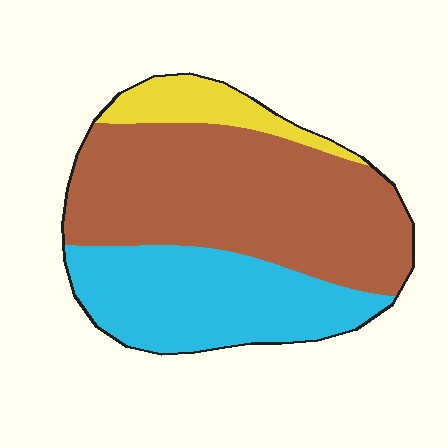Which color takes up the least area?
Yellow, at roughly 10%.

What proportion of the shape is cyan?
Cyan covers 34% of the shape.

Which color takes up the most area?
Brown, at roughly 55%.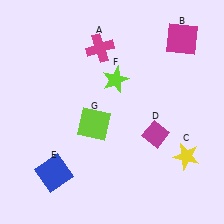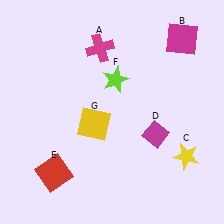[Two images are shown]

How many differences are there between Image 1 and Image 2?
There are 2 differences between the two images.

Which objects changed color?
E changed from blue to red. G changed from lime to yellow.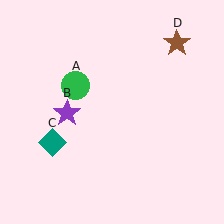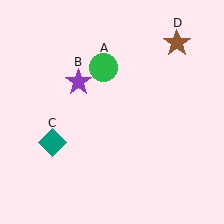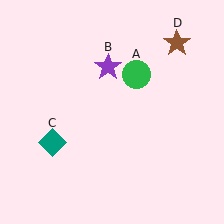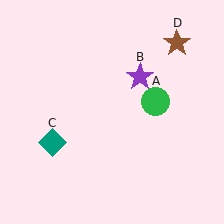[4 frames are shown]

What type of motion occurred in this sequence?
The green circle (object A), purple star (object B) rotated clockwise around the center of the scene.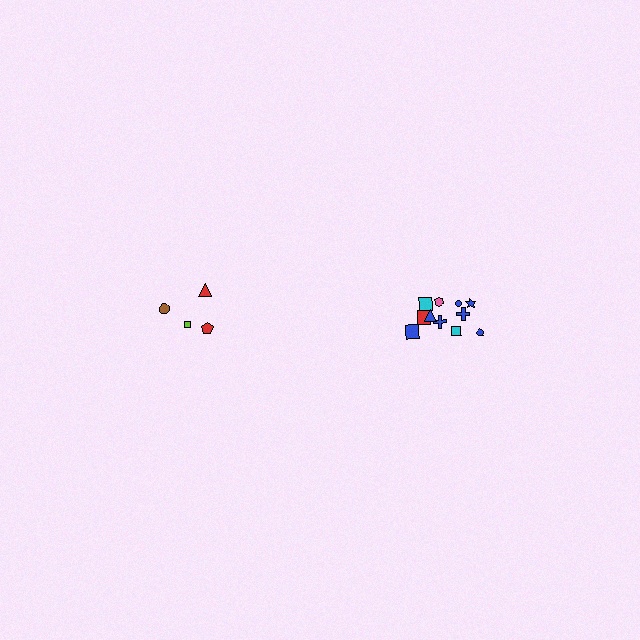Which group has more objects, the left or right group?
The right group.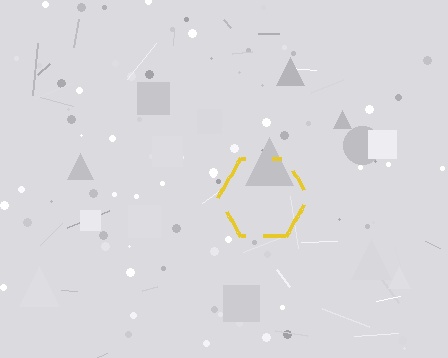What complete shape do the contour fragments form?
The contour fragments form a hexagon.